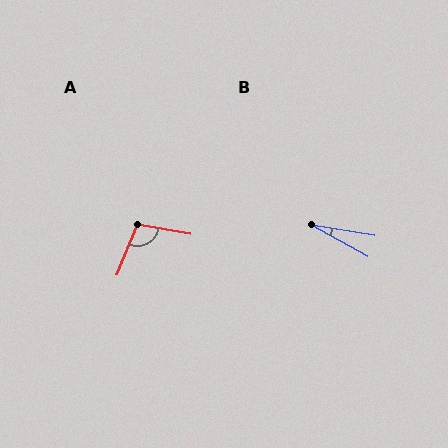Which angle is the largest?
A, at approximately 102 degrees.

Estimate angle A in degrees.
Approximately 102 degrees.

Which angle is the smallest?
B, at approximately 20 degrees.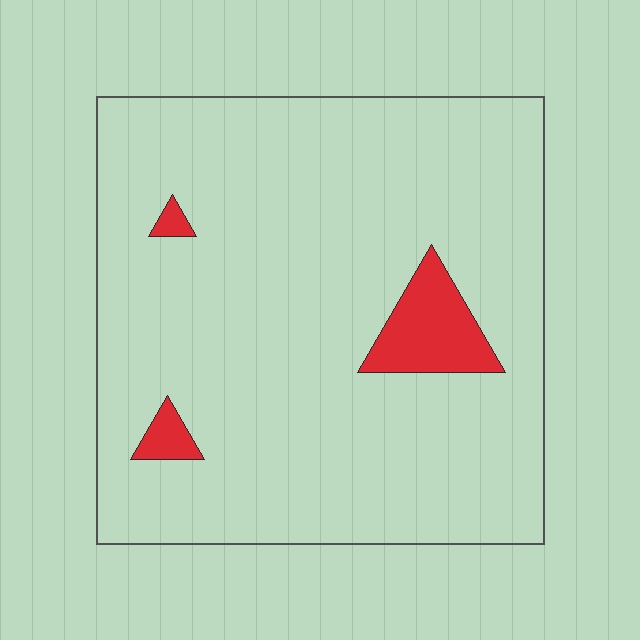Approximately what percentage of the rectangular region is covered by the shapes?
Approximately 5%.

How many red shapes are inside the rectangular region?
3.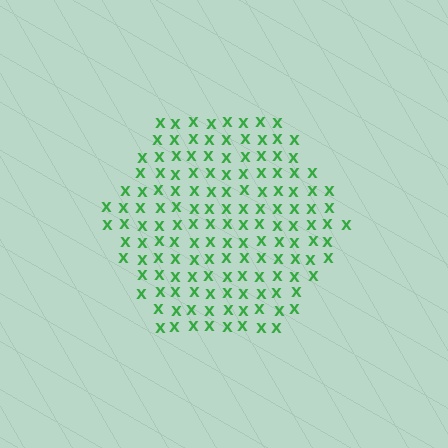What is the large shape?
The large shape is a hexagon.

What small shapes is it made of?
It is made of small letter X's.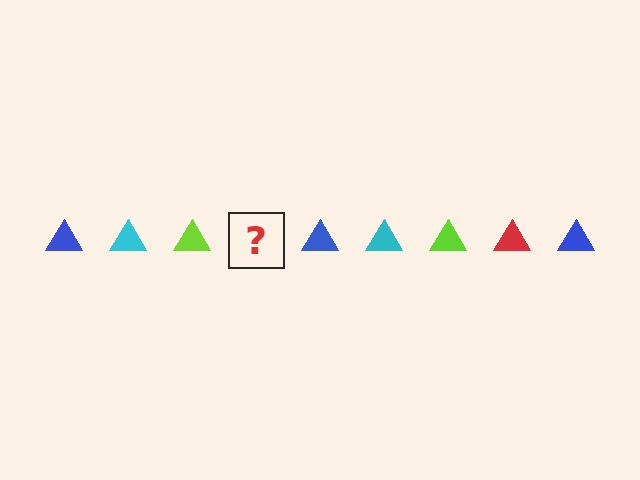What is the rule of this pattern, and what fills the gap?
The rule is that the pattern cycles through blue, cyan, lime, red triangles. The gap should be filled with a red triangle.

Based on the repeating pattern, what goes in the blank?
The blank should be a red triangle.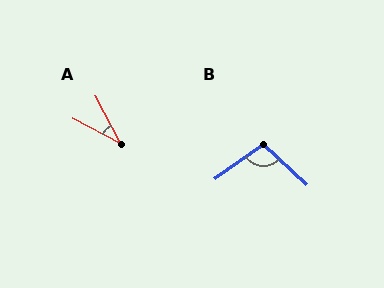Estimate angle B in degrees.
Approximately 101 degrees.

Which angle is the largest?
B, at approximately 101 degrees.